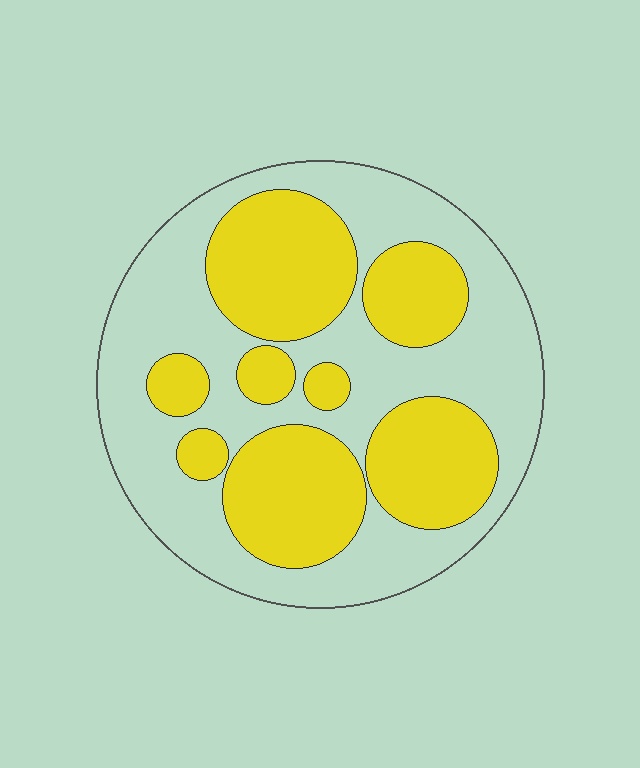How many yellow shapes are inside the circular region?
8.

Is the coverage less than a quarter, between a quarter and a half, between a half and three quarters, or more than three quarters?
Between a quarter and a half.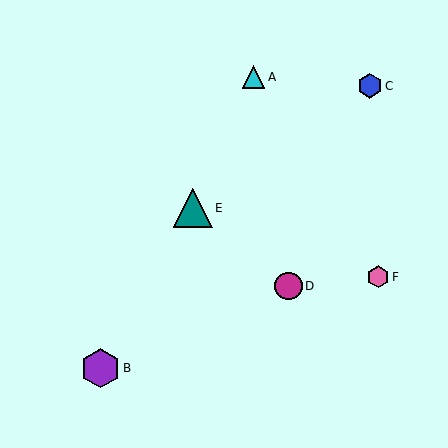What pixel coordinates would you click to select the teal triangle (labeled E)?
Click at (193, 208) to select the teal triangle E.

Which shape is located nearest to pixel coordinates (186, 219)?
The teal triangle (labeled E) at (193, 208) is nearest to that location.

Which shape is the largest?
The purple hexagon (labeled B) is the largest.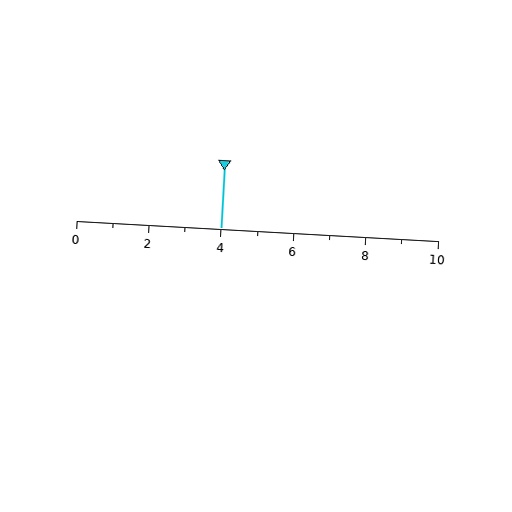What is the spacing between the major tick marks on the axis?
The major ticks are spaced 2 apart.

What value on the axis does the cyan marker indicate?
The marker indicates approximately 4.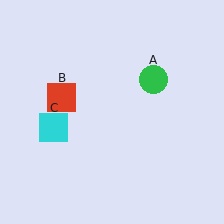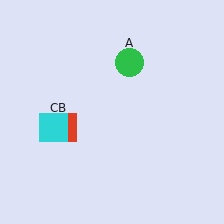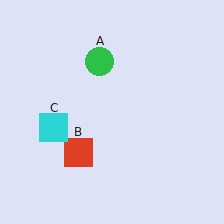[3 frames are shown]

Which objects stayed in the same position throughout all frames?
Cyan square (object C) remained stationary.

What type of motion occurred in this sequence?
The green circle (object A), red square (object B) rotated counterclockwise around the center of the scene.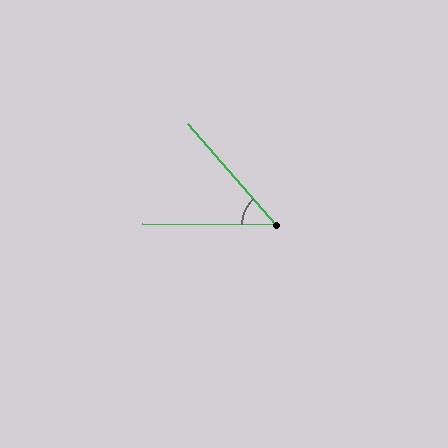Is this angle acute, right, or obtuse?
It is acute.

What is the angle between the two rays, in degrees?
Approximately 48 degrees.